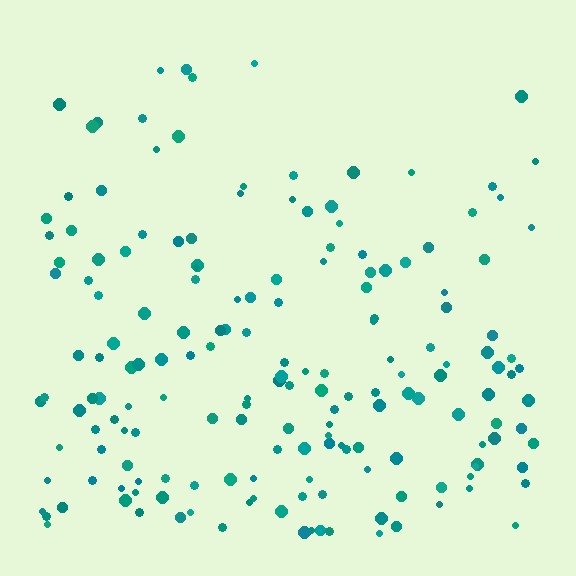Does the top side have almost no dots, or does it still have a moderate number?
Still a moderate number, just noticeably fewer than the bottom.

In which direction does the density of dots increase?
From top to bottom, with the bottom side densest.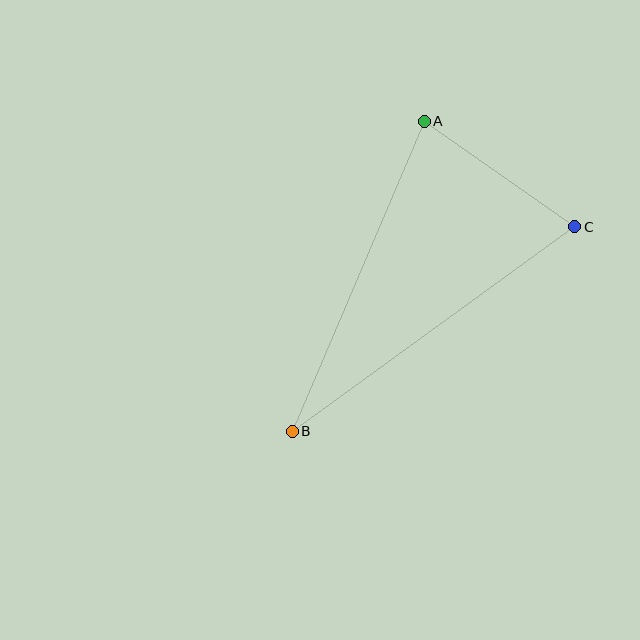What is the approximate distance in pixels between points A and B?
The distance between A and B is approximately 337 pixels.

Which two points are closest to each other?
Points A and C are closest to each other.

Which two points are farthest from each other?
Points B and C are farthest from each other.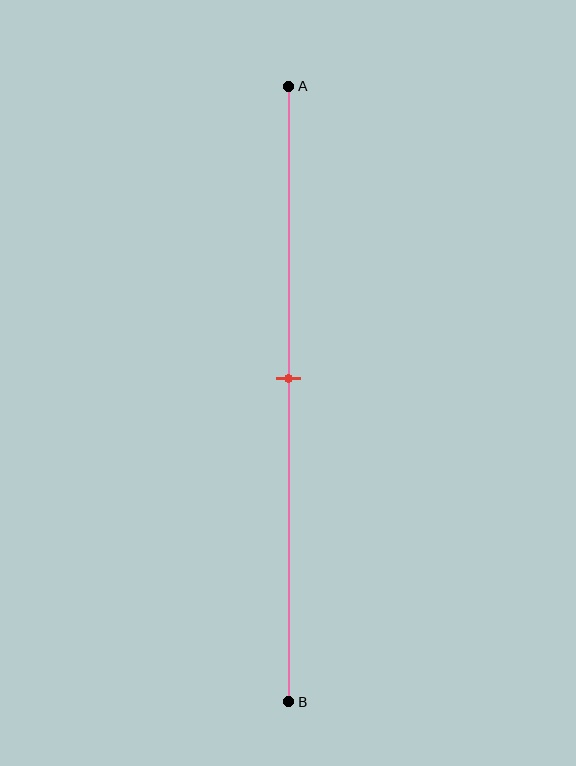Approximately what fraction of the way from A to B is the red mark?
The red mark is approximately 45% of the way from A to B.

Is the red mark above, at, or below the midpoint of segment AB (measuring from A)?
The red mark is approximately at the midpoint of segment AB.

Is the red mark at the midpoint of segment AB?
Yes, the mark is approximately at the midpoint.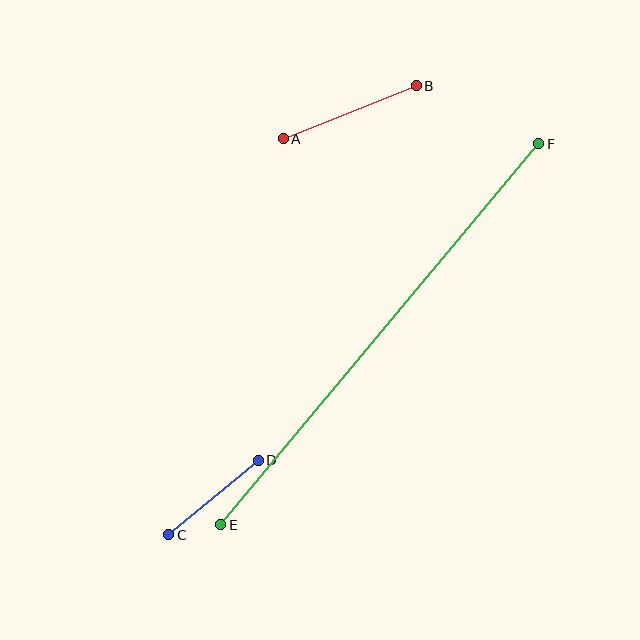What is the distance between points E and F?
The distance is approximately 496 pixels.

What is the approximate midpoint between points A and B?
The midpoint is at approximately (350, 112) pixels.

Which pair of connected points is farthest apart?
Points E and F are farthest apart.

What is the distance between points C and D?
The distance is approximately 116 pixels.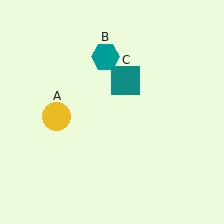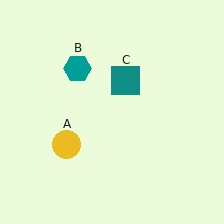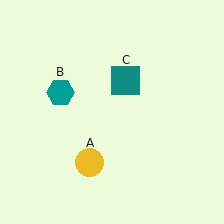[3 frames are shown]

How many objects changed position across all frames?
2 objects changed position: yellow circle (object A), teal hexagon (object B).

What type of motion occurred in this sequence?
The yellow circle (object A), teal hexagon (object B) rotated counterclockwise around the center of the scene.